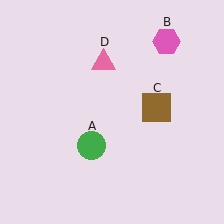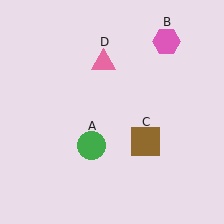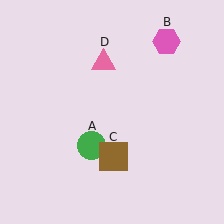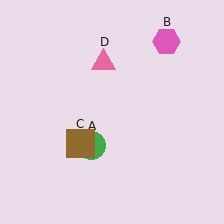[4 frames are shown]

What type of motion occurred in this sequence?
The brown square (object C) rotated clockwise around the center of the scene.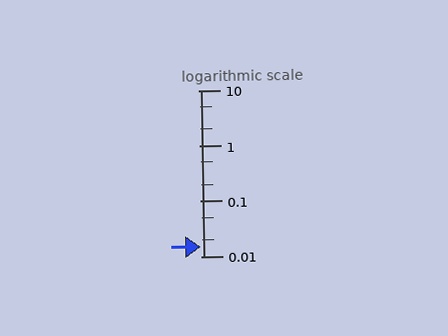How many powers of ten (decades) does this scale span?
The scale spans 3 decades, from 0.01 to 10.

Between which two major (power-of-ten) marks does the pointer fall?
The pointer is between 0.01 and 0.1.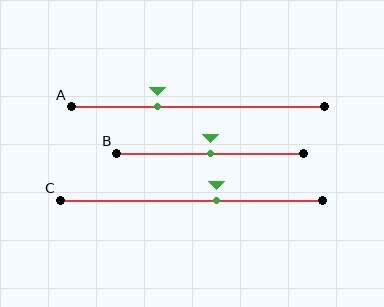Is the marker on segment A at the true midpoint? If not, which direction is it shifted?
No, the marker on segment A is shifted to the left by about 16% of the segment length.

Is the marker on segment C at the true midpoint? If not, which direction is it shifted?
No, the marker on segment C is shifted to the right by about 10% of the segment length.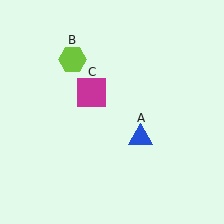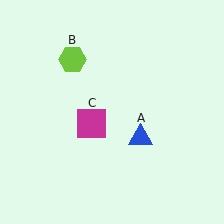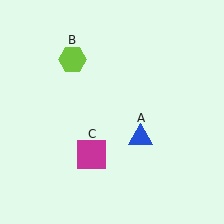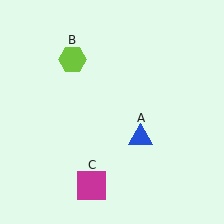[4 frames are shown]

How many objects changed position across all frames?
1 object changed position: magenta square (object C).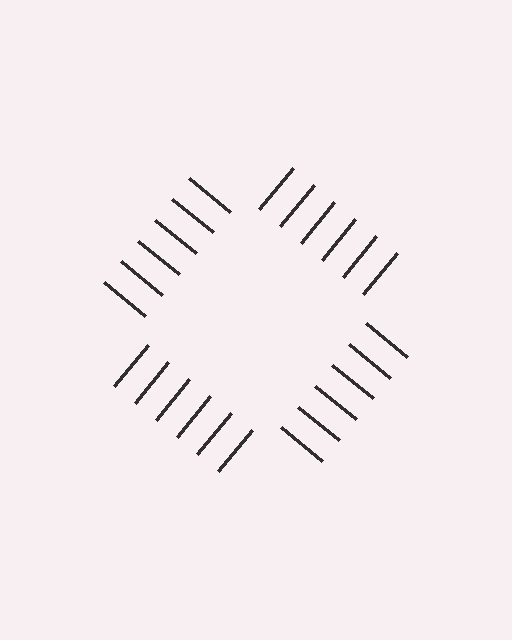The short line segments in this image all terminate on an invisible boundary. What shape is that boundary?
An illusory square — the line segments terminate on its edges but no continuous stroke is drawn.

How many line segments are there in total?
24 — 6 along each of the 4 edges.